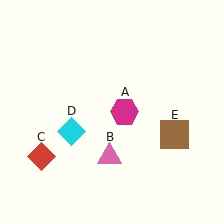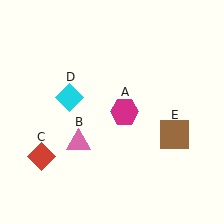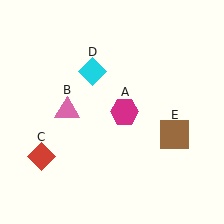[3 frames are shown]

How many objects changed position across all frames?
2 objects changed position: pink triangle (object B), cyan diamond (object D).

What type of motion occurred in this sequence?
The pink triangle (object B), cyan diamond (object D) rotated clockwise around the center of the scene.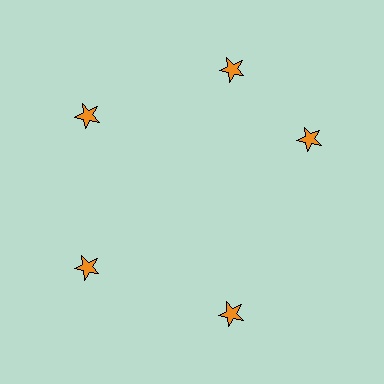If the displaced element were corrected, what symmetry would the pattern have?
It would have 5-fold rotational symmetry — the pattern would map onto itself every 72 degrees.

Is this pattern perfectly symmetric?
No. The 5 orange stars are arranged in a ring, but one element near the 3 o'clock position is rotated out of alignment along the ring, breaking the 5-fold rotational symmetry.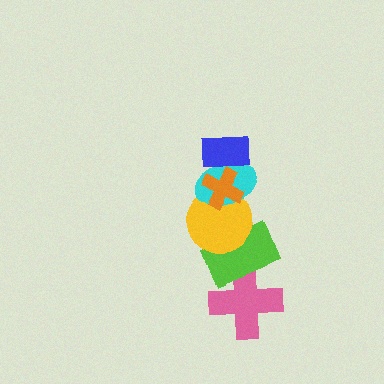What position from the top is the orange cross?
The orange cross is 2nd from the top.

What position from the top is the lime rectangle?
The lime rectangle is 5th from the top.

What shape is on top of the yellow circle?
The cyan ellipse is on top of the yellow circle.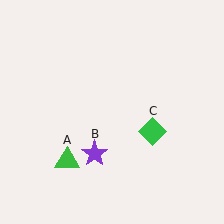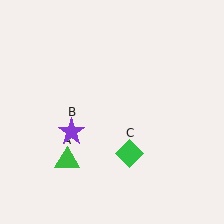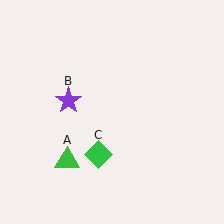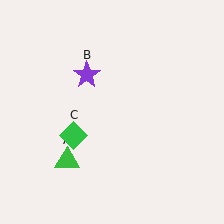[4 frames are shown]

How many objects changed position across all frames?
2 objects changed position: purple star (object B), green diamond (object C).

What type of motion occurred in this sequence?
The purple star (object B), green diamond (object C) rotated clockwise around the center of the scene.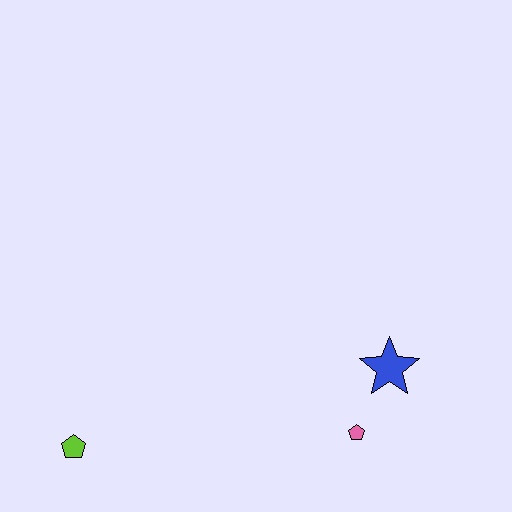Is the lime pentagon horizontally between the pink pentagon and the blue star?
No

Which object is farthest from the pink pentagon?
The lime pentagon is farthest from the pink pentagon.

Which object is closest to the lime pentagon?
The pink pentagon is closest to the lime pentagon.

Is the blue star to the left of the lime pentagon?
No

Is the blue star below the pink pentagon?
No